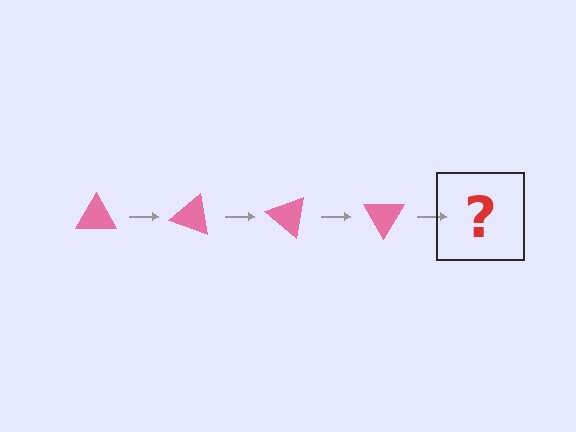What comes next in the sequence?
The next element should be a pink triangle rotated 80 degrees.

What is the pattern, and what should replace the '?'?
The pattern is that the triangle rotates 20 degrees each step. The '?' should be a pink triangle rotated 80 degrees.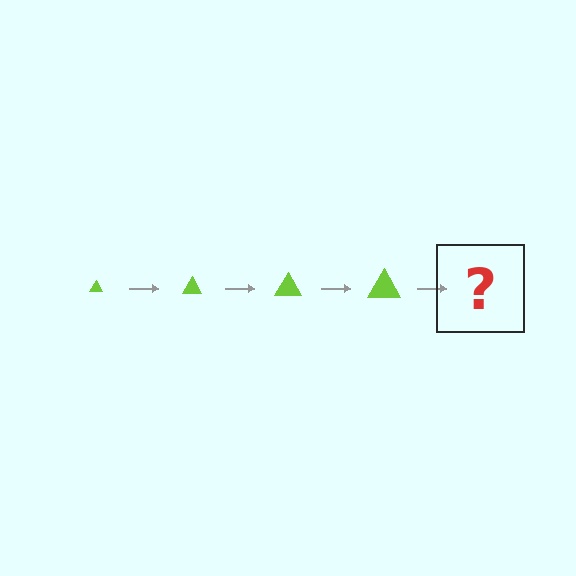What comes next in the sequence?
The next element should be a lime triangle, larger than the previous one.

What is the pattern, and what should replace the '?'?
The pattern is that the triangle gets progressively larger each step. The '?' should be a lime triangle, larger than the previous one.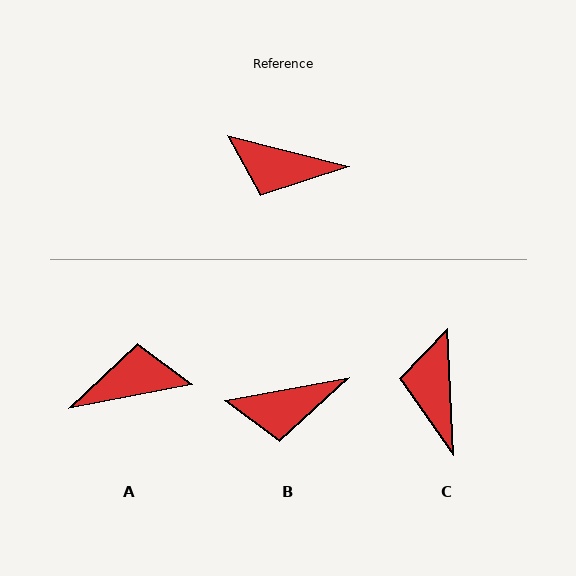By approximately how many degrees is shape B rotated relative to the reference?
Approximately 25 degrees counter-clockwise.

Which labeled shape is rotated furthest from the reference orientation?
A, about 155 degrees away.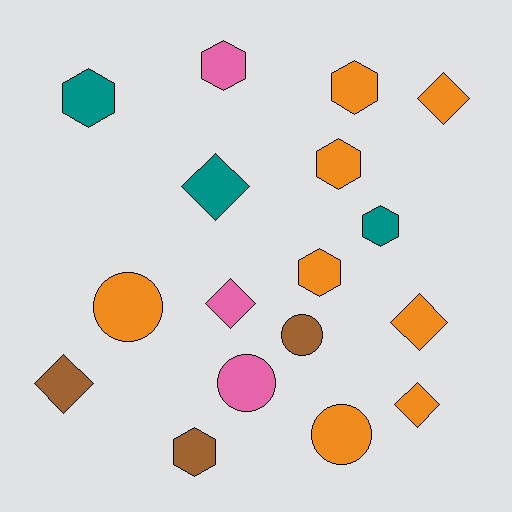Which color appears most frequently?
Orange, with 8 objects.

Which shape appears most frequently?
Hexagon, with 7 objects.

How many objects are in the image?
There are 17 objects.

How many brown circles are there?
There is 1 brown circle.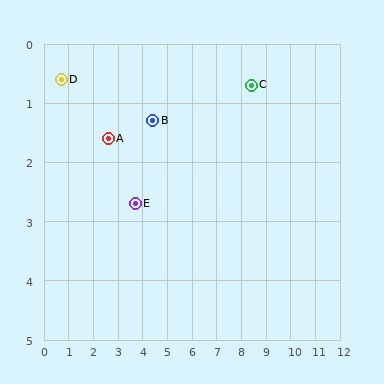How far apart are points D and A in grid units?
Points D and A are about 2.1 grid units apart.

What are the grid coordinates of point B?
Point B is at approximately (4.4, 1.3).